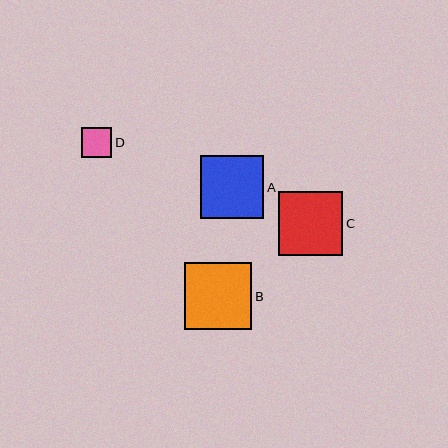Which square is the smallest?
Square D is the smallest with a size of approximately 30 pixels.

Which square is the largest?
Square B is the largest with a size of approximately 67 pixels.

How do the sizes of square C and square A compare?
Square C and square A are approximately the same size.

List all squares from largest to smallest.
From largest to smallest: B, C, A, D.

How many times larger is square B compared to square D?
Square B is approximately 2.3 times the size of square D.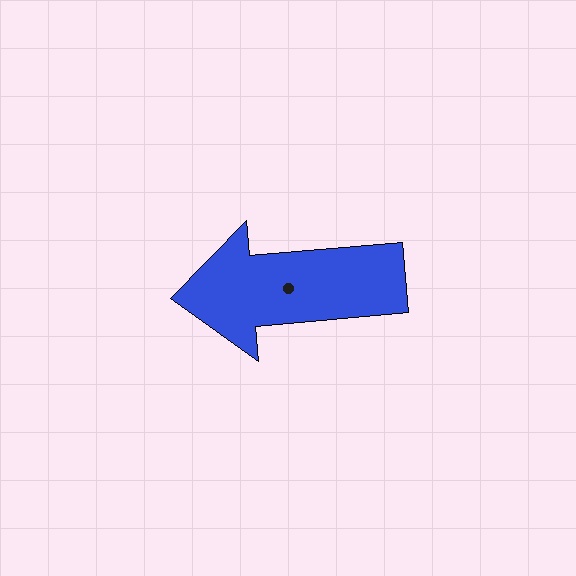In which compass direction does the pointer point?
West.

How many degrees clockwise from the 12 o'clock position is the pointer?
Approximately 265 degrees.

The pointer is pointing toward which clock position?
Roughly 9 o'clock.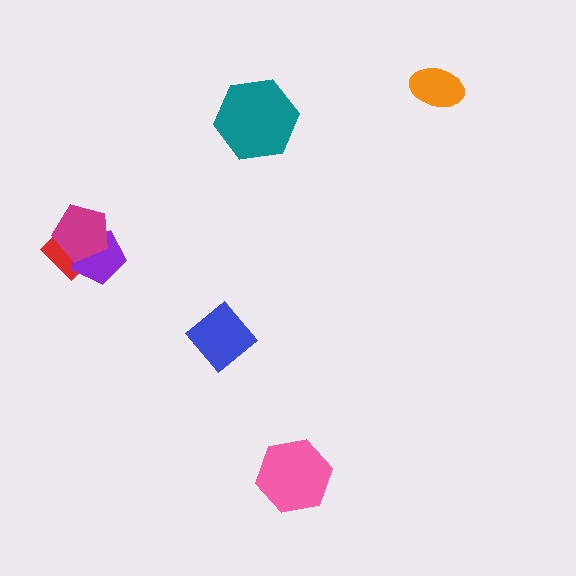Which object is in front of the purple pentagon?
The magenta pentagon is in front of the purple pentagon.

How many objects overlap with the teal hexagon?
0 objects overlap with the teal hexagon.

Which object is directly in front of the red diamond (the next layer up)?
The purple pentagon is directly in front of the red diamond.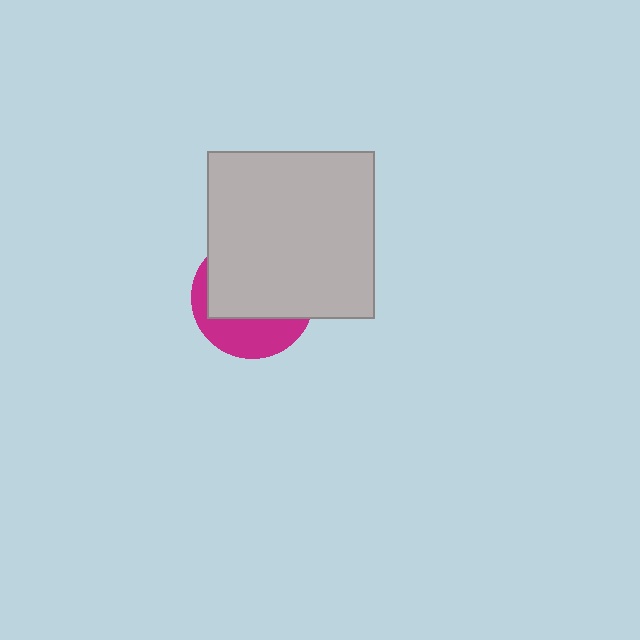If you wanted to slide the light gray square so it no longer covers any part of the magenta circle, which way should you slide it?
Slide it up — that is the most direct way to separate the two shapes.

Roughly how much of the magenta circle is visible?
A small part of it is visible (roughly 34%).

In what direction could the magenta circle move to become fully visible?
The magenta circle could move down. That would shift it out from behind the light gray square entirely.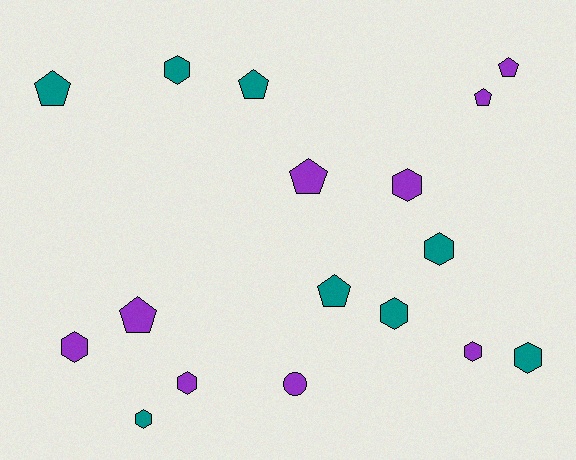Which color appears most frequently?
Purple, with 9 objects.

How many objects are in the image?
There are 17 objects.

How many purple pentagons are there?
There are 4 purple pentagons.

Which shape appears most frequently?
Hexagon, with 9 objects.